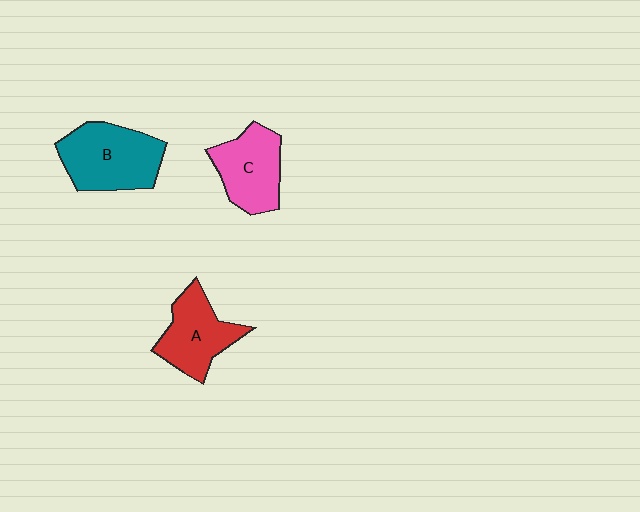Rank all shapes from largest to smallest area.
From largest to smallest: B (teal), C (pink), A (red).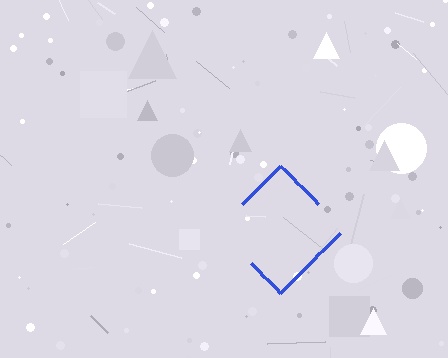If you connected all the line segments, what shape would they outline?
They would outline a diamond.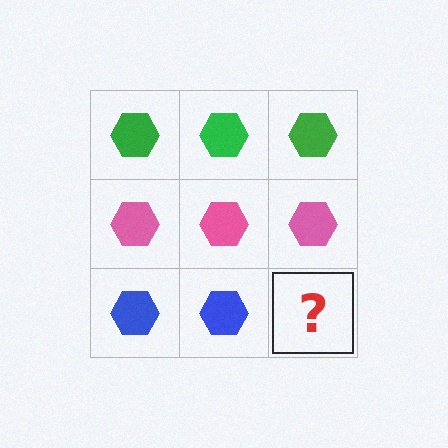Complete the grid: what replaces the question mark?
The question mark should be replaced with a blue hexagon.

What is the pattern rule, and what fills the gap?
The rule is that each row has a consistent color. The gap should be filled with a blue hexagon.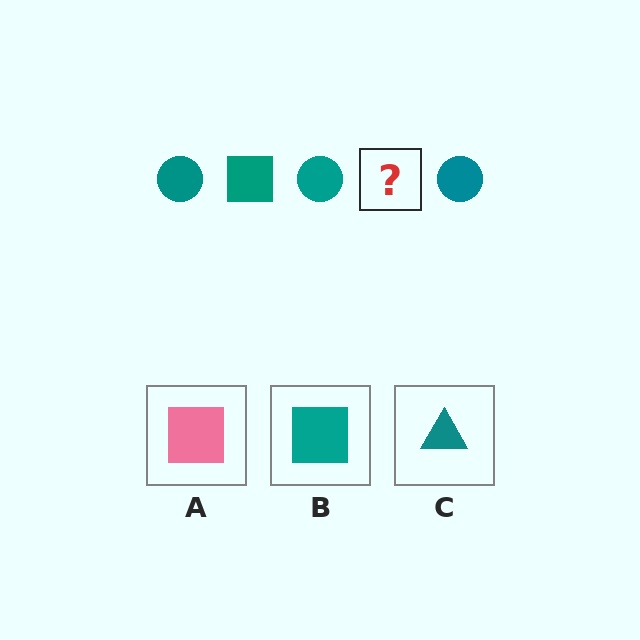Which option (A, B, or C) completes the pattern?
B.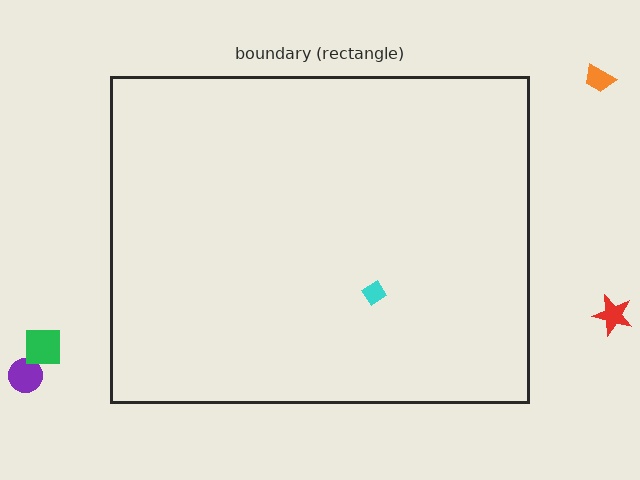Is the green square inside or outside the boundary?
Outside.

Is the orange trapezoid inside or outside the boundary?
Outside.